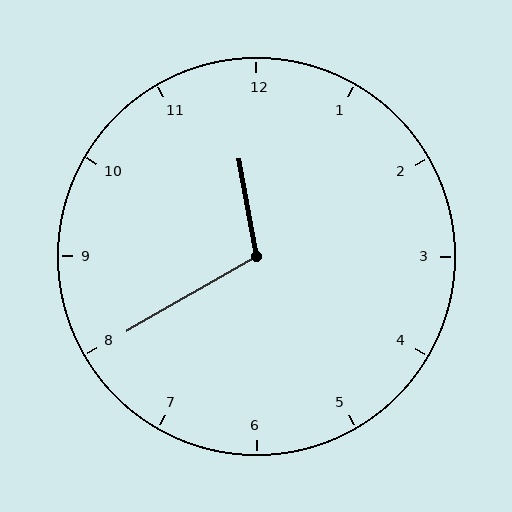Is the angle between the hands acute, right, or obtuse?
It is obtuse.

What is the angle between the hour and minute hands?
Approximately 110 degrees.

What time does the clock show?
11:40.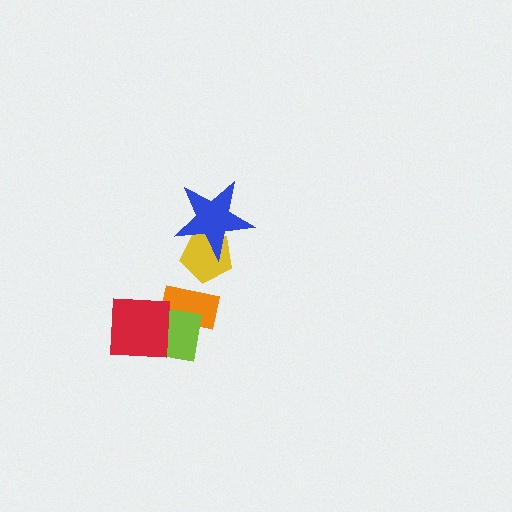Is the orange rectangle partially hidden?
Yes, it is partially covered by another shape.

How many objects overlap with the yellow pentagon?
1 object overlaps with the yellow pentagon.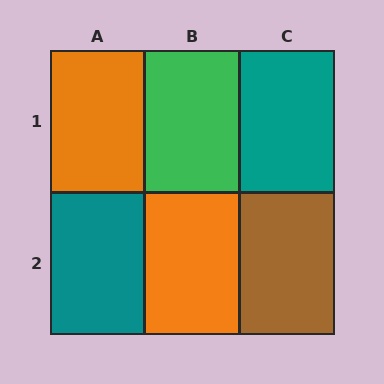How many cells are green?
1 cell is green.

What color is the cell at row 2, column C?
Brown.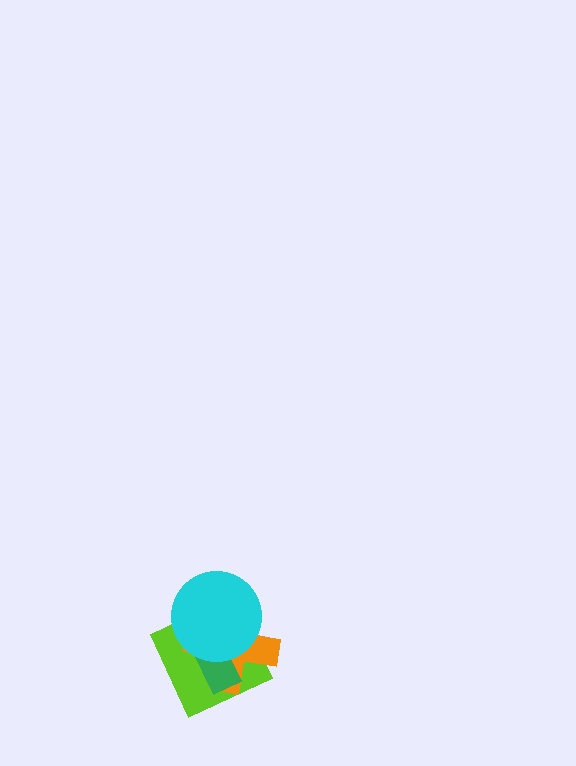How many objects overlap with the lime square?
3 objects overlap with the lime square.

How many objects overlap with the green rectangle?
3 objects overlap with the green rectangle.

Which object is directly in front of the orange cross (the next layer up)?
The green rectangle is directly in front of the orange cross.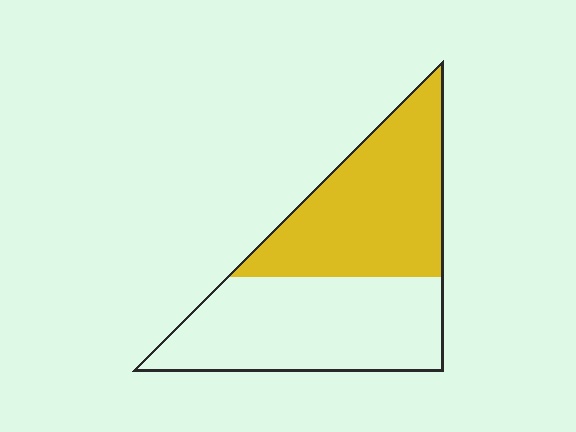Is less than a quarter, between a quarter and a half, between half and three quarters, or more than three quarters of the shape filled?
Between a quarter and a half.